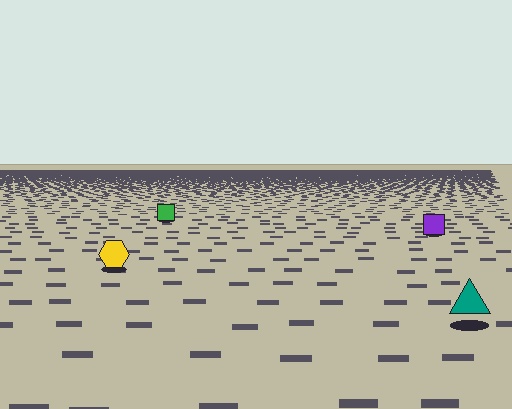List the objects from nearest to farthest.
From nearest to farthest: the teal triangle, the yellow hexagon, the purple square, the green square.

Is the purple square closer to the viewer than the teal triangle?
No. The teal triangle is closer — you can tell from the texture gradient: the ground texture is coarser near it.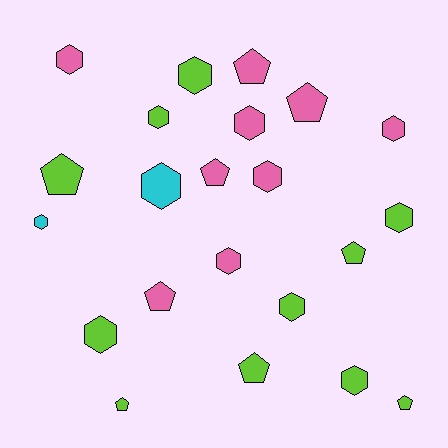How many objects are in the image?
There are 22 objects.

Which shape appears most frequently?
Hexagon, with 13 objects.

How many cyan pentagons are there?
There are no cyan pentagons.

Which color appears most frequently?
Lime, with 11 objects.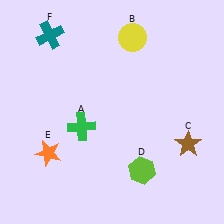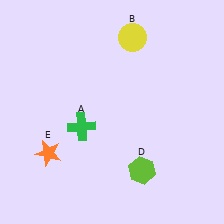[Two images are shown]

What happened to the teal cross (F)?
The teal cross (F) was removed in Image 2. It was in the top-left area of Image 1.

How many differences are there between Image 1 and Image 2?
There are 2 differences between the two images.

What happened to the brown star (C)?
The brown star (C) was removed in Image 2. It was in the bottom-right area of Image 1.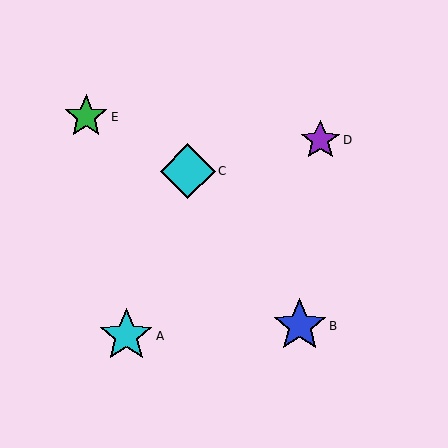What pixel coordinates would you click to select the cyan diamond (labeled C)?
Click at (188, 171) to select the cyan diamond C.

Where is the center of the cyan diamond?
The center of the cyan diamond is at (188, 171).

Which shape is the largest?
The cyan diamond (labeled C) is the largest.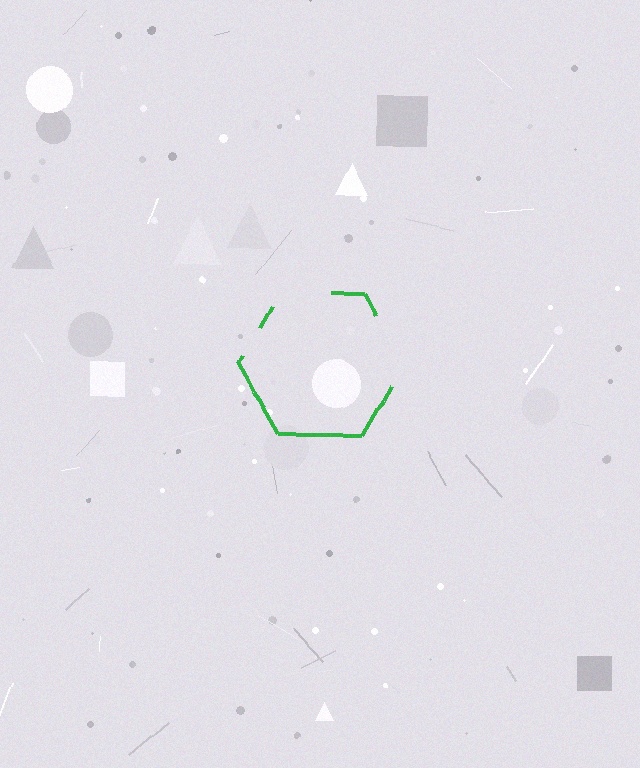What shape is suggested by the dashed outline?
The dashed outline suggests a hexagon.